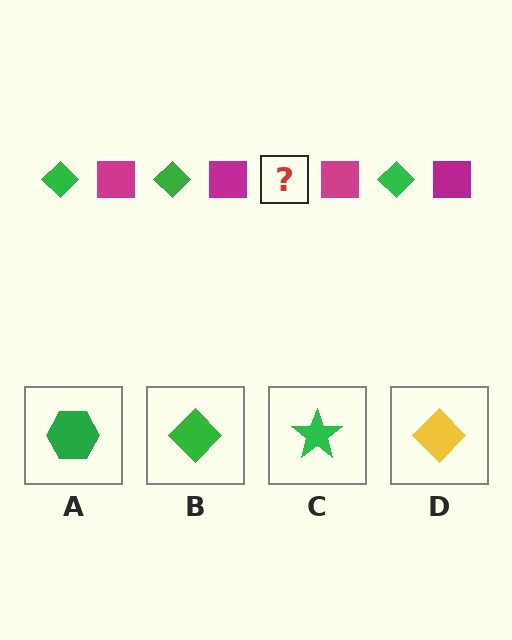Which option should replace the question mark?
Option B.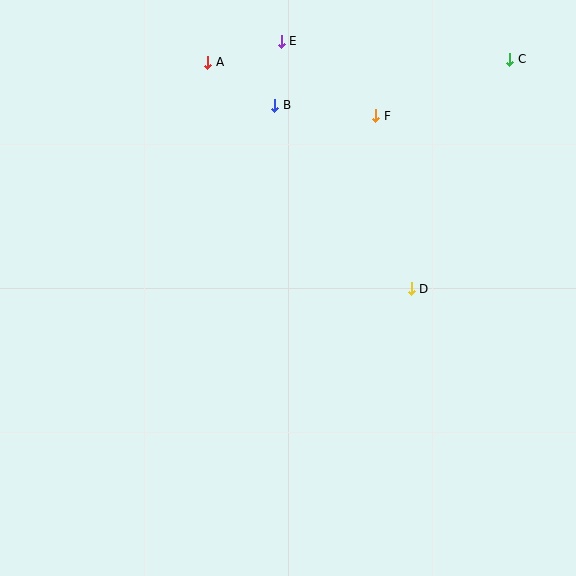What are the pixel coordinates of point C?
Point C is at (510, 59).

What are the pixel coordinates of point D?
Point D is at (411, 289).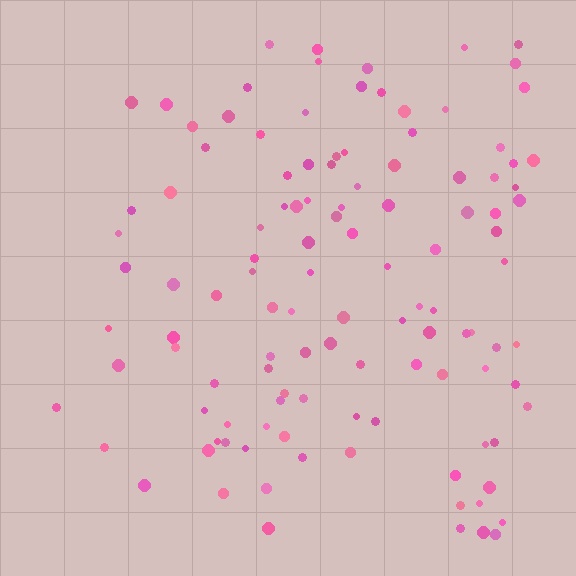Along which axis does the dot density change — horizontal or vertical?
Horizontal.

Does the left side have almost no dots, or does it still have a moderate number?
Still a moderate number, just noticeably fewer than the right.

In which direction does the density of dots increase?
From left to right, with the right side densest.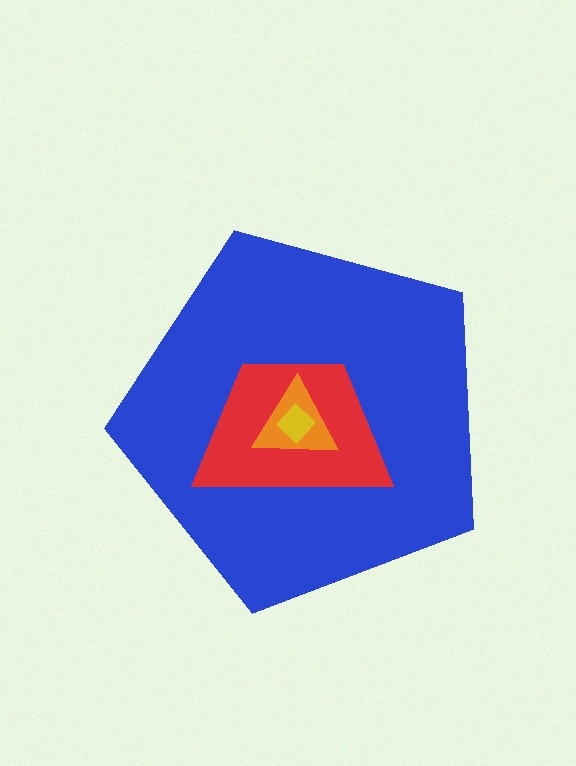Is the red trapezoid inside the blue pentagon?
Yes.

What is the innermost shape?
The yellow diamond.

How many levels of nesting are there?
4.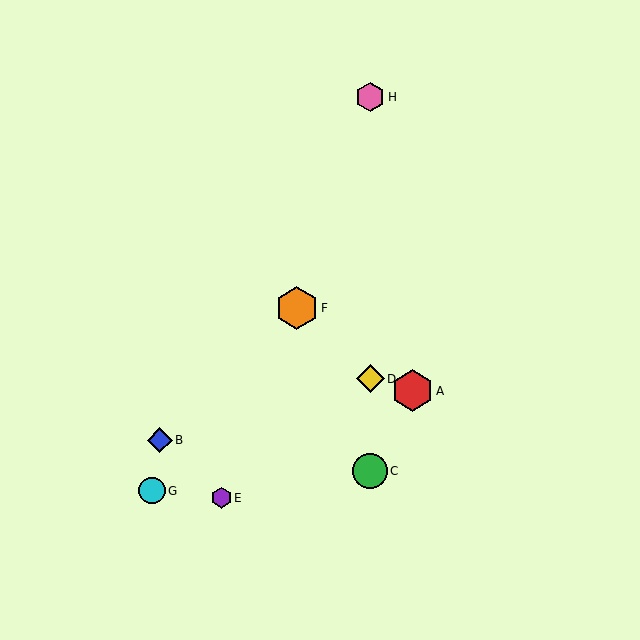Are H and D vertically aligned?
Yes, both are at x≈370.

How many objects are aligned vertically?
3 objects (C, D, H) are aligned vertically.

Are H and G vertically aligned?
No, H is at x≈370 and G is at x≈152.